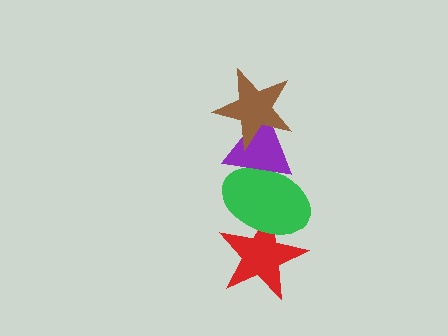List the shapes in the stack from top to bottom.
From top to bottom: the brown star, the purple triangle, the green ellipse, the red star.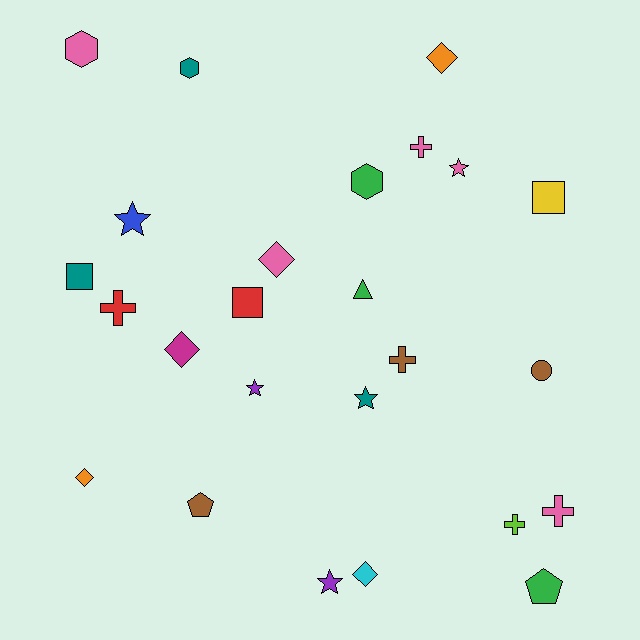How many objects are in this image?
There are 25 objects.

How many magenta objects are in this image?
There is 1 magenta object.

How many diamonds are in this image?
There are 5 diamonds.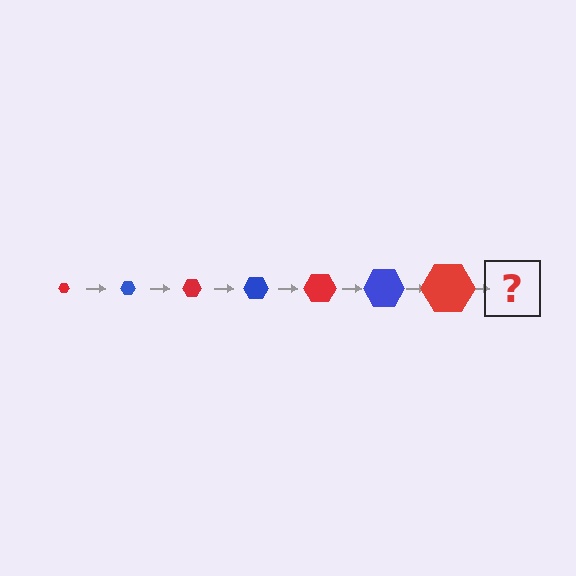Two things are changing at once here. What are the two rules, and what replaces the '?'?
The two rules are that the hexagon grows larger each step and the color cycles through red and blue. The '?' should be a blue hexagon, larger than the previous one.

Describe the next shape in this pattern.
It should be a blue hexagon, larger than the previous one.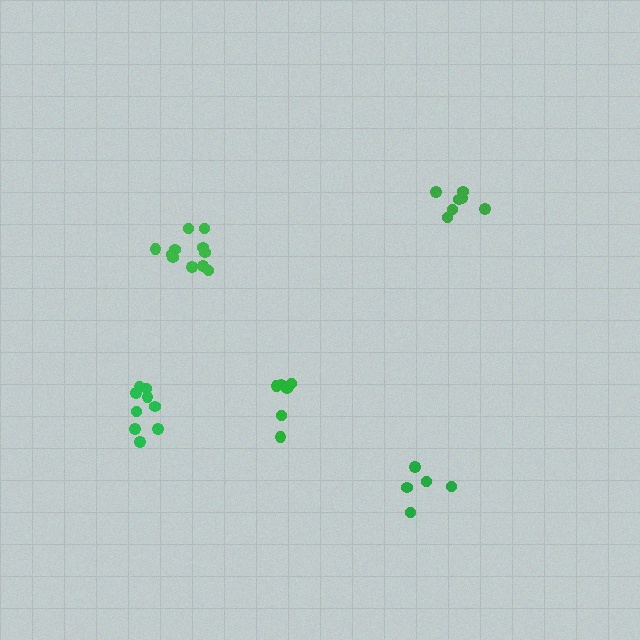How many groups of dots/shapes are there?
There are 5 groups.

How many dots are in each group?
Group 1: 6 dots, Group 2: 11 dots, Group 3: 5 dots, Group 4: 7 dots, Group 5: 9 dots (38 total).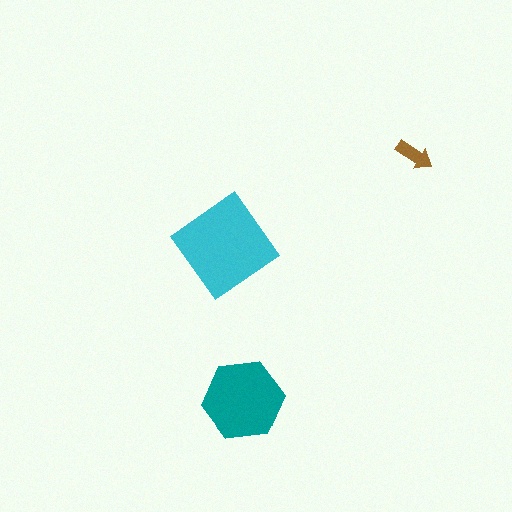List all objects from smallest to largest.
The brown arrow, the teal hexagon, the cyan diamond.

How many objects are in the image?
There are 3 objects in the image.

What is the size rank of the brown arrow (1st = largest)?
3rd.